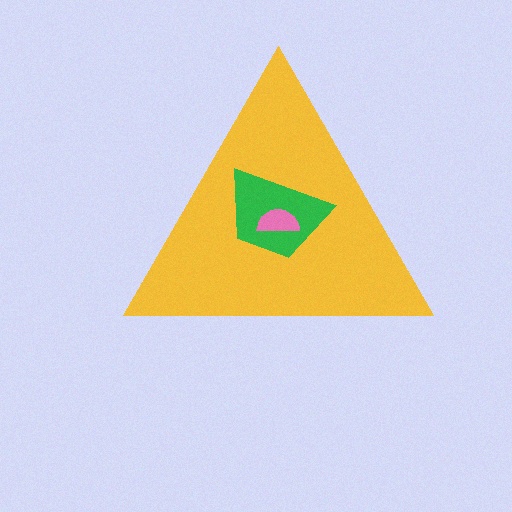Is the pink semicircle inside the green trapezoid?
Yes.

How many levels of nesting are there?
3.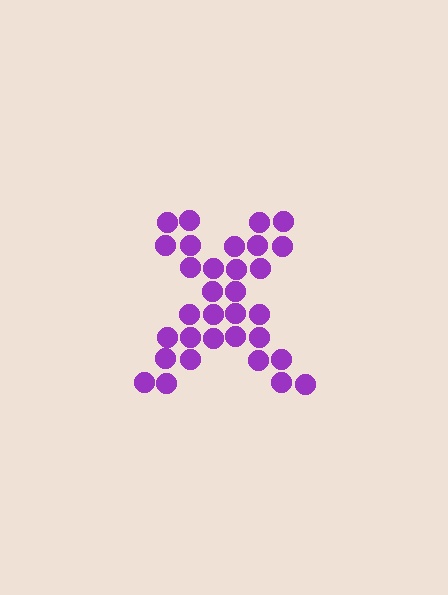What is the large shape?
The large shape is the letter X.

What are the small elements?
The small elements are circles.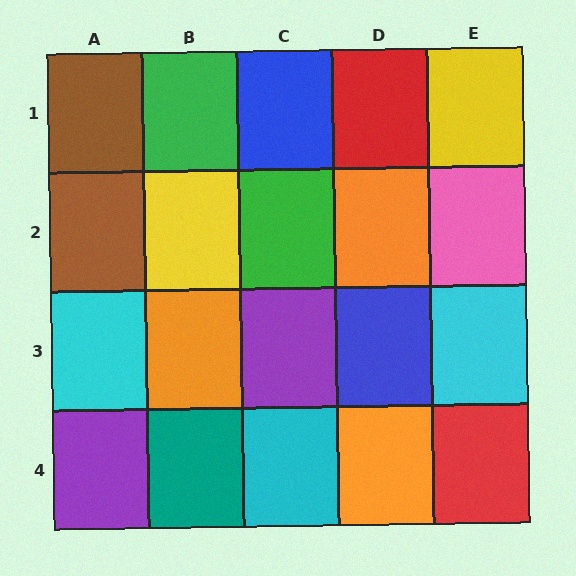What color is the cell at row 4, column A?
Purple.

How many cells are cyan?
3 cells are cyan.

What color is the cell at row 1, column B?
Green.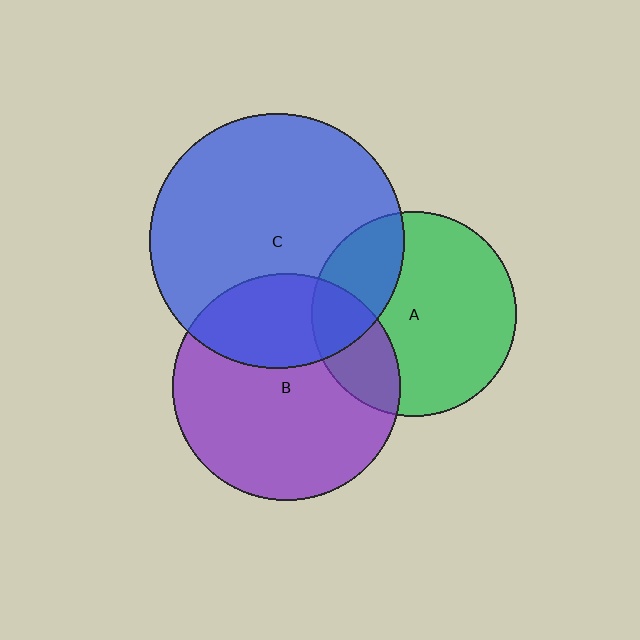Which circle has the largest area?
Circle C (blue).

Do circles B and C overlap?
Yes.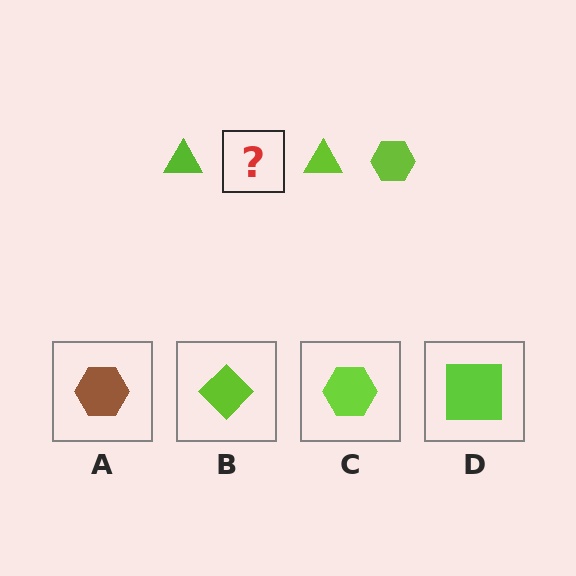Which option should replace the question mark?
Option C.